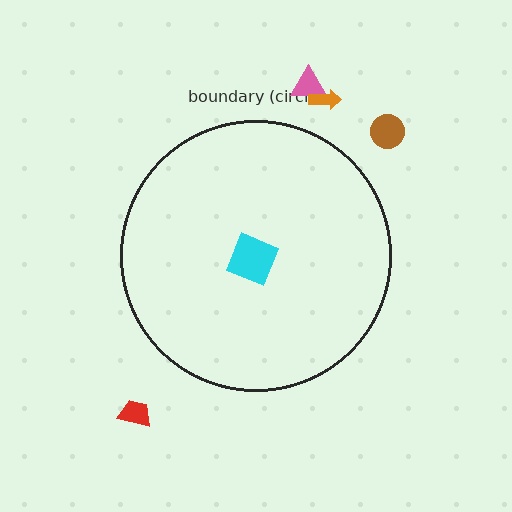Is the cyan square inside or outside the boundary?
Inside.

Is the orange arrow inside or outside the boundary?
Outside.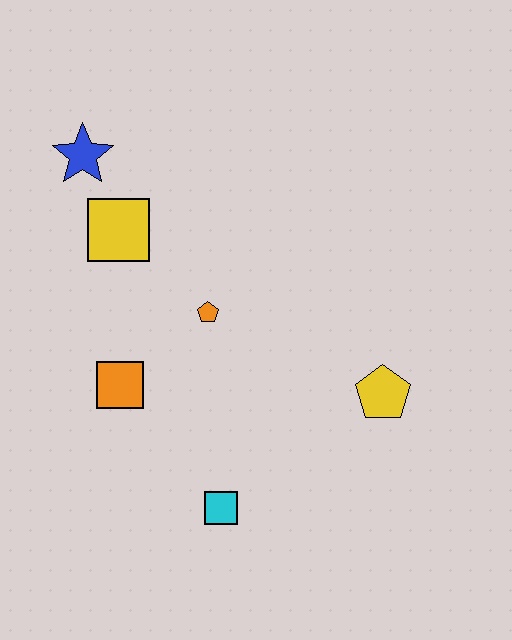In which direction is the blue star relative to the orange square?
The blue star is above the orange square.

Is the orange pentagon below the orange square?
No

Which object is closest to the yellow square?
The blue star is closest to the yellow square.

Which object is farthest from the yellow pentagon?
The blue star is farthest from the yellow pentagon.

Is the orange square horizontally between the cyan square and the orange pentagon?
No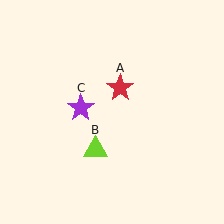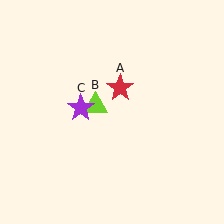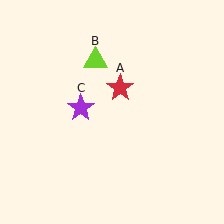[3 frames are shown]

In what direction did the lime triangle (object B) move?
The lime triangle (object B) moved up.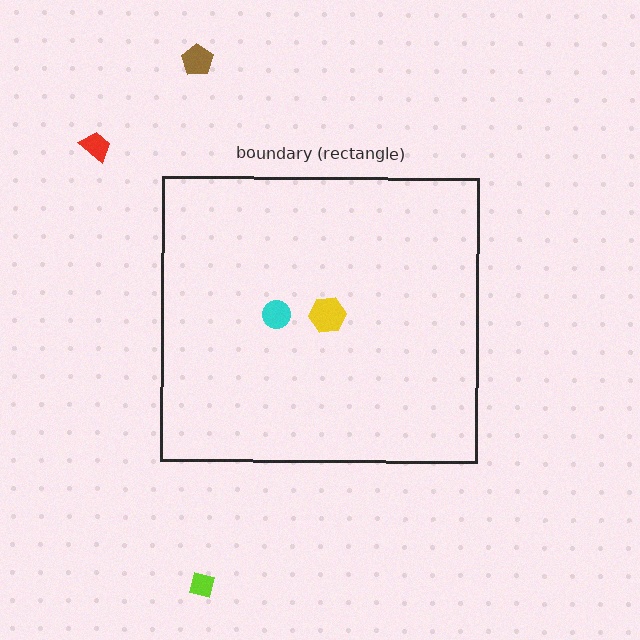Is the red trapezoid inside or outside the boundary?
Outside.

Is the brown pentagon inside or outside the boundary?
Outside.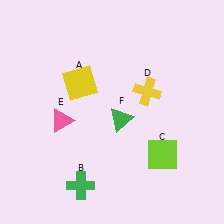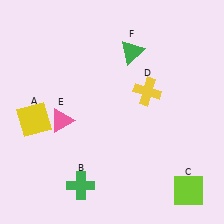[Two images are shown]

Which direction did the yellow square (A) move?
The yellow square (A) moved left.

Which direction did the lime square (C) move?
The lime square (C) moved down.